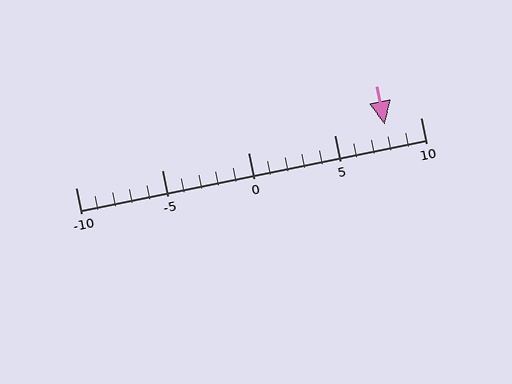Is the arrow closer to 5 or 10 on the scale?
The arrow is closer to 10.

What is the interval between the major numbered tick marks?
The major tick marks are spaced 5 units apart.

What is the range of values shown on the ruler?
The ruler shows values from -10 to 10.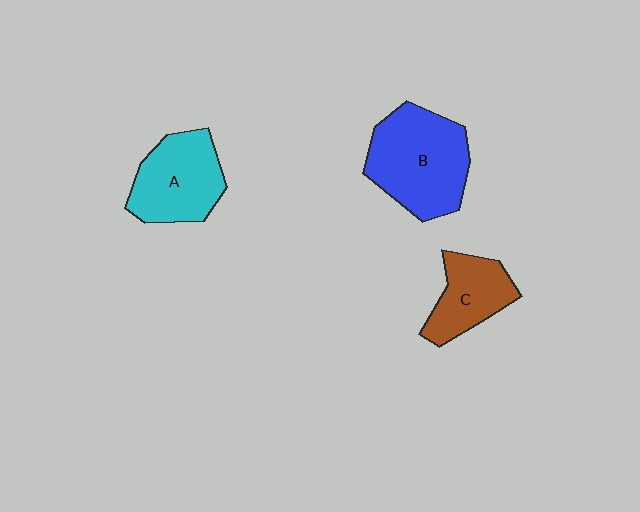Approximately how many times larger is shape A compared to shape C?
Approximately 1.3 times.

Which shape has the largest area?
Shape B (blue).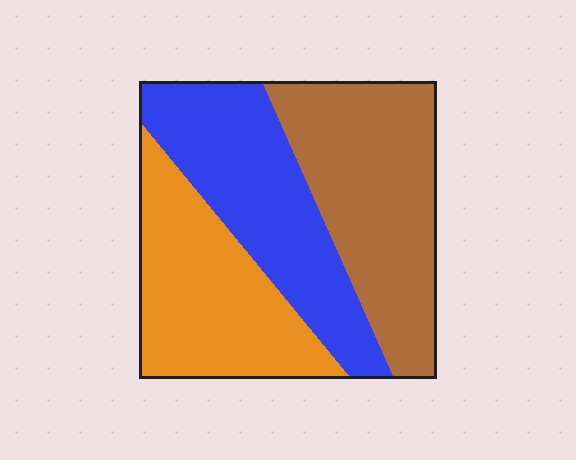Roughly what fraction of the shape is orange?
Orange covers around 30% of the shape.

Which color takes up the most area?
Brown, at roughly 35%.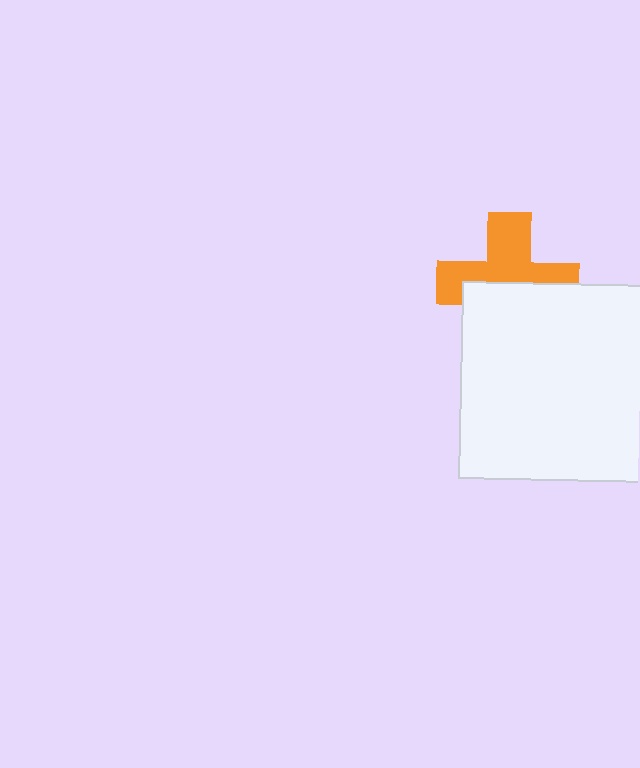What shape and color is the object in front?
The object in front is a white rectangle.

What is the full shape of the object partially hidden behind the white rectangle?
The partially hidden object is an orange cross.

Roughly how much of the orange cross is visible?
About half of it is visible (roughly 53%).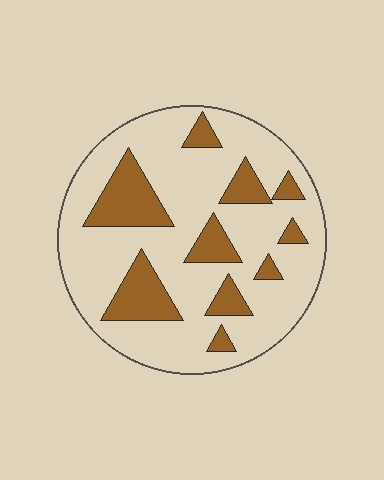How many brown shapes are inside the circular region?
10.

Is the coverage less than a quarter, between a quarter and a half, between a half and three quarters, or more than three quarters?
Less than a quarter.